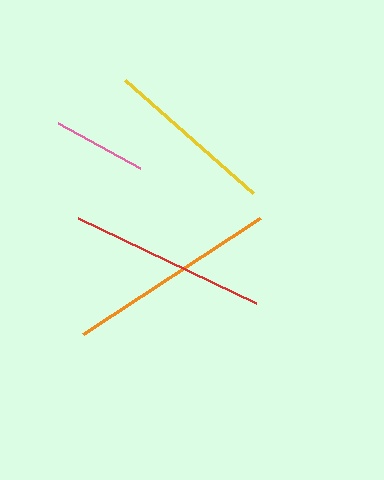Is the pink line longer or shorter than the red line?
The red line is longer than the pink line.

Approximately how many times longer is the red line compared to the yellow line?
The red line is approximately 1.2 times the length of the yellow line.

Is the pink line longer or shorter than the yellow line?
The yellow line is longer than the pink line.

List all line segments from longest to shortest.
From longest to shortest: orange, red, yellow, pink.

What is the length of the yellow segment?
The yellow segment is approximately 170 pixels long.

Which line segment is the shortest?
The pink line is the shortest at approximately 94 pixels.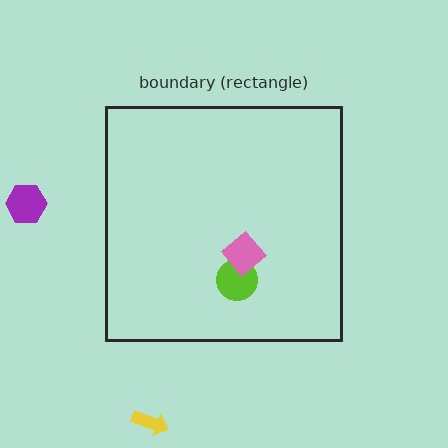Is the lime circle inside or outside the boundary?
Inside.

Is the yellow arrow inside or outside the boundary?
Outside.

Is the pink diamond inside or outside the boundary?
Inside.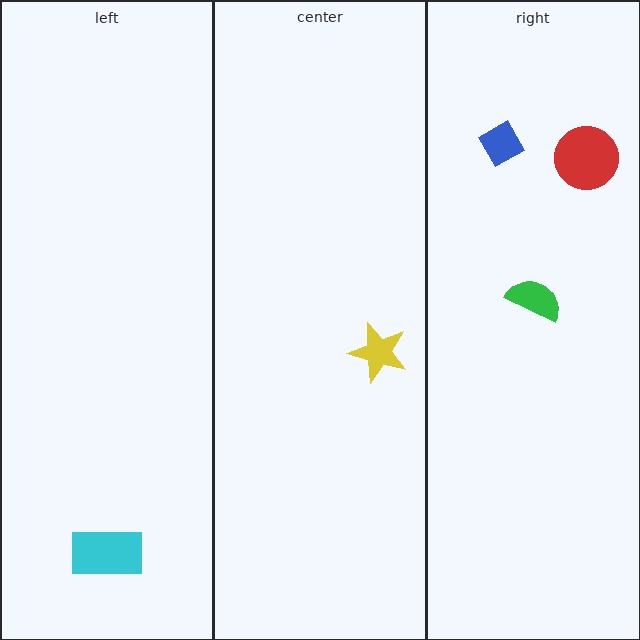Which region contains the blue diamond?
The right region.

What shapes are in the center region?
The yellow star.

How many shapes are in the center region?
1.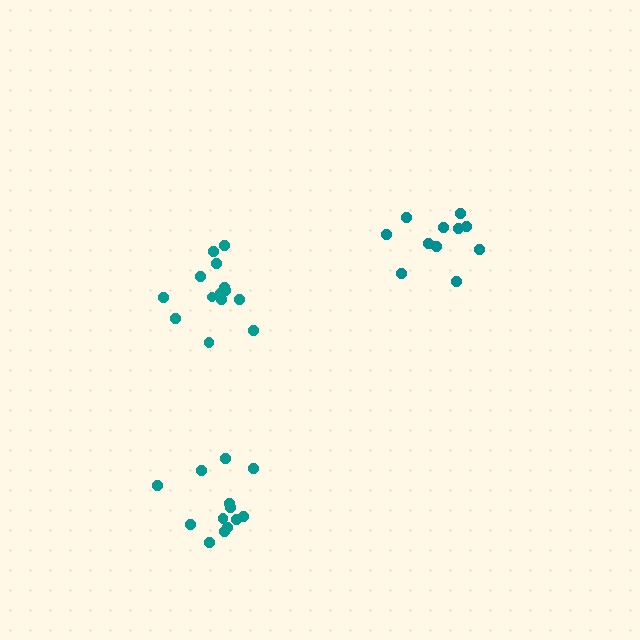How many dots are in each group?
Group 1: 13 dots, Group 2: 15 dots, Group 3: 11 dots (39 total).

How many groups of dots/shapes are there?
There are 3 groups.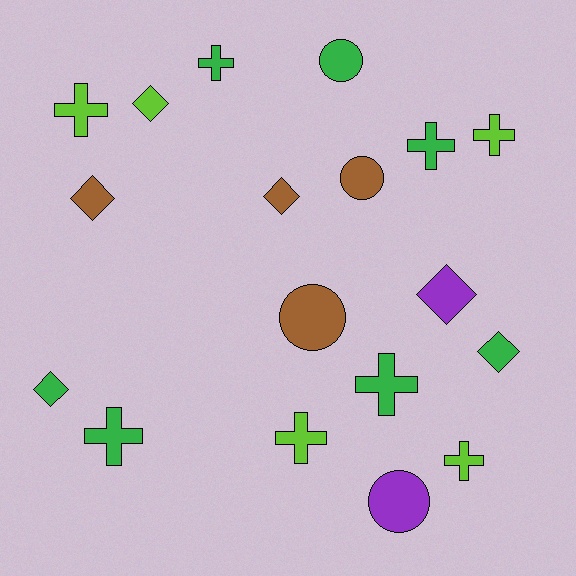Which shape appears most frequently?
Cross, with 8 objects.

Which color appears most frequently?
Green, with 7 objects.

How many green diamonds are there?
There are 2 green diamonds.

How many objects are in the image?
There are 18 objects.